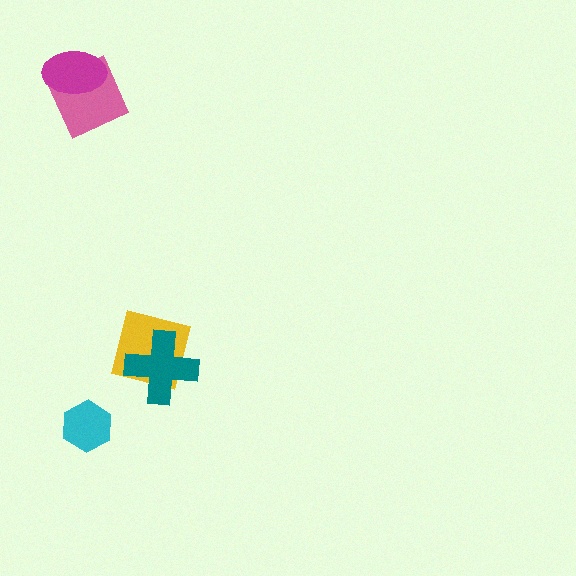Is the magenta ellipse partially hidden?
No, no other shape covers it.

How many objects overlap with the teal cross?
1 object overlaps with the teal cross.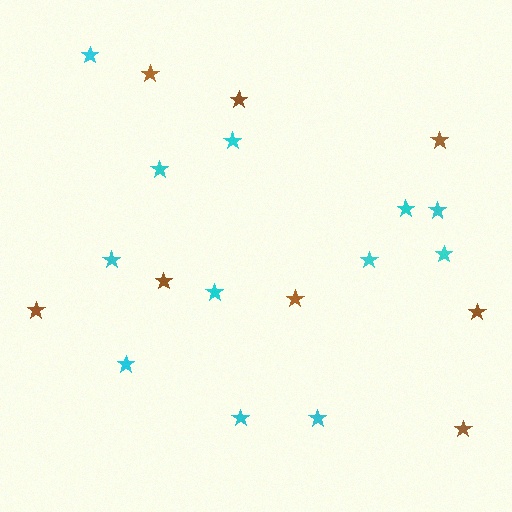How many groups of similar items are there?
There are 2 groups: one group of cyan stars (12) and one group of brown stars (8).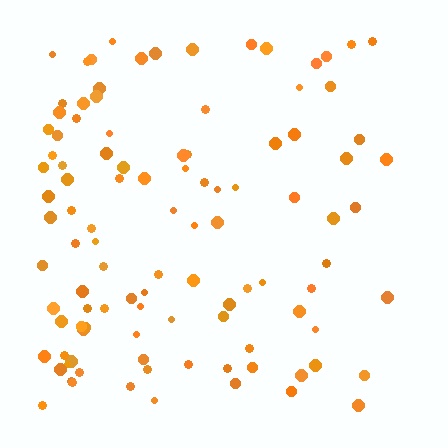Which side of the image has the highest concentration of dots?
The left.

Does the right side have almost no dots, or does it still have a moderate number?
Still a moderate number, just noticeably fewer than the left.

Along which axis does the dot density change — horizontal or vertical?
Horizontal.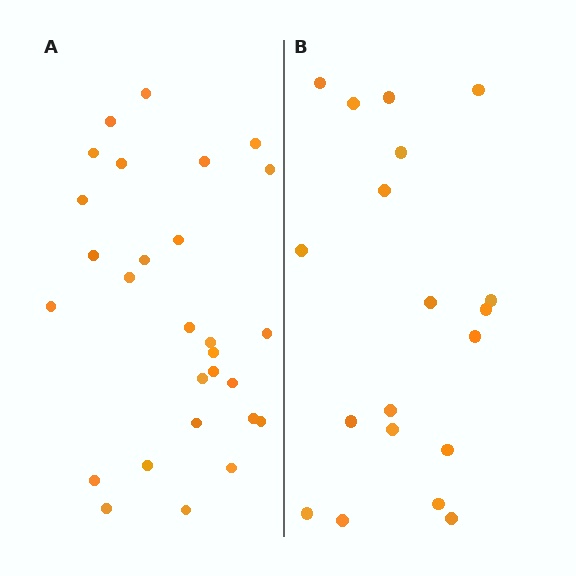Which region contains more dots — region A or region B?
Region A (the left region) has more dots.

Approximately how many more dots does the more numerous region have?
Region A has roughly 8 or so more dots than region B.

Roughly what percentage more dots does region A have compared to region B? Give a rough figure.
About 45% more.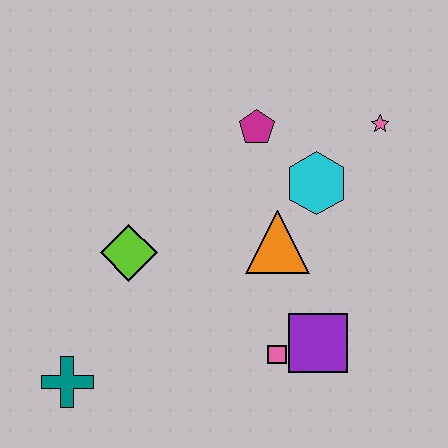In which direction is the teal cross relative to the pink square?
The teal cross is to the left of the pink square.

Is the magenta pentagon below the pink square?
No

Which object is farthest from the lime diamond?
The pink star is farthest from the lime diamond.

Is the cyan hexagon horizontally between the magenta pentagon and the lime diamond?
No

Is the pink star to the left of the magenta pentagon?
No